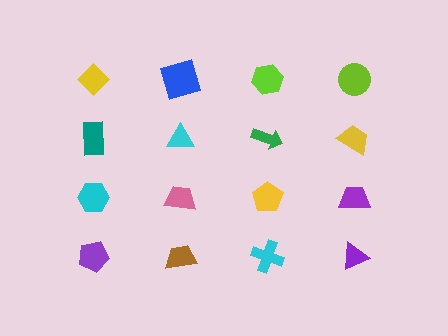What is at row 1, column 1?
A yellow diamond.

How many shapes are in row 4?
4 shapes.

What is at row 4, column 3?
A cyan cross.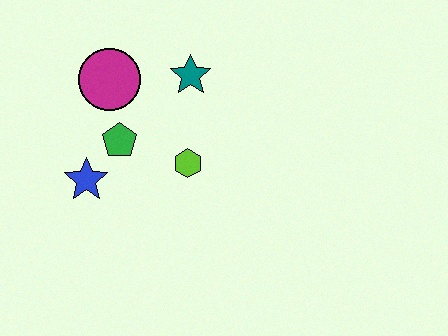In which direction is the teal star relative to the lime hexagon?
The teal star is above the lime hexagon.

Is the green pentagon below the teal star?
Yes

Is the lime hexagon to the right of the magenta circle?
Yes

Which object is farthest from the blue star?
The teal star is farthest from the blue star.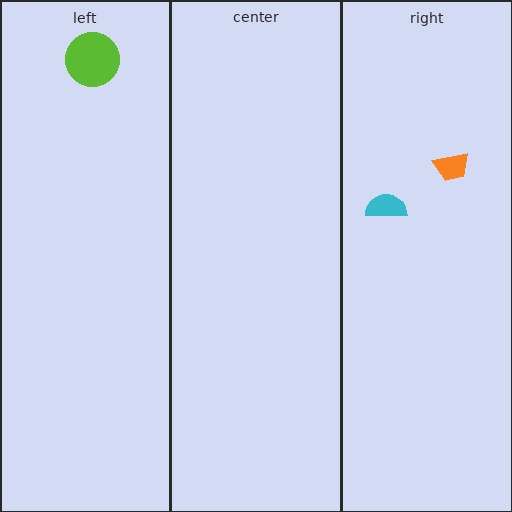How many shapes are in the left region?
1.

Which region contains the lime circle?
The left region.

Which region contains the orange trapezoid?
The right region.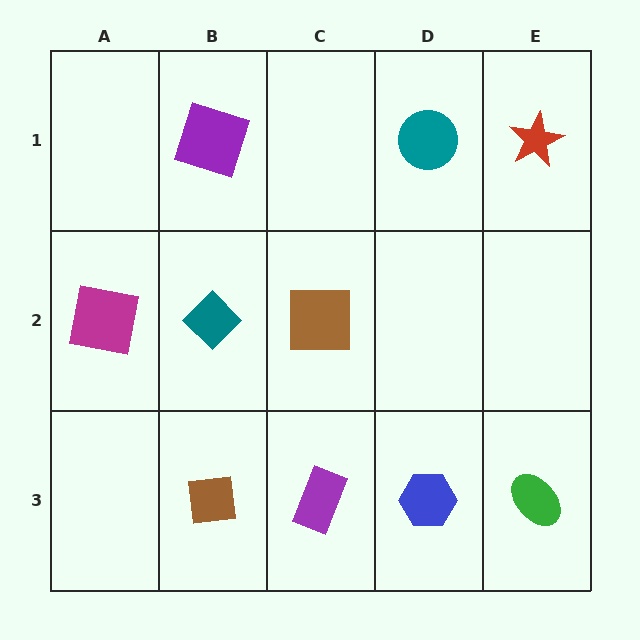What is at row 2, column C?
A brown square.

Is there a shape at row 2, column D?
No, that cell is empty.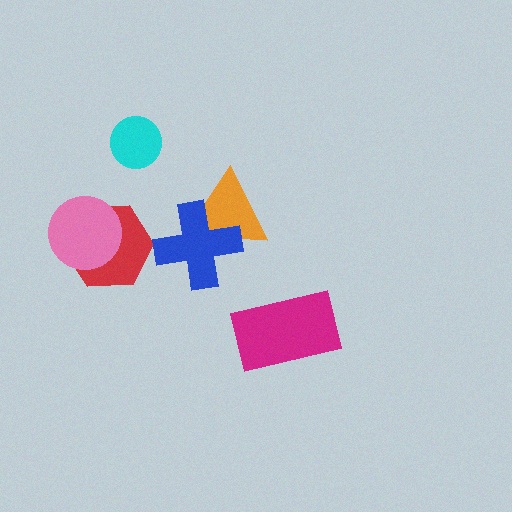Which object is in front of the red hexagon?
The pink circle is in front of the red hexagon.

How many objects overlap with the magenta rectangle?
0 objects overlap with the magenta rectangle.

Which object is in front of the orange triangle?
The blue cross is in front of the orange triangle.